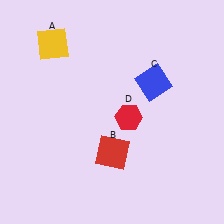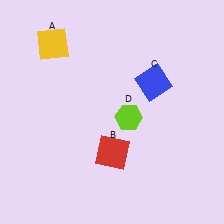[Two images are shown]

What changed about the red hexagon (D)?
In Image 1, D is red. In Image 2, it changed to lime.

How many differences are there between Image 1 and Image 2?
There is 1 difference between the two images.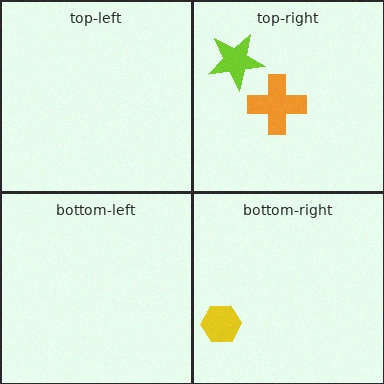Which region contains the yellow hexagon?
The bottom-right region.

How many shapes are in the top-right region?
2.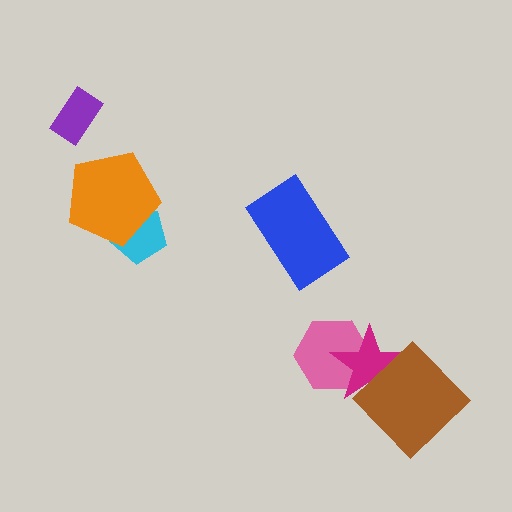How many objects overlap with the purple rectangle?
0 objects overlap with the purple rectangle.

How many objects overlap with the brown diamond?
1 object overlaps with the brown diamond.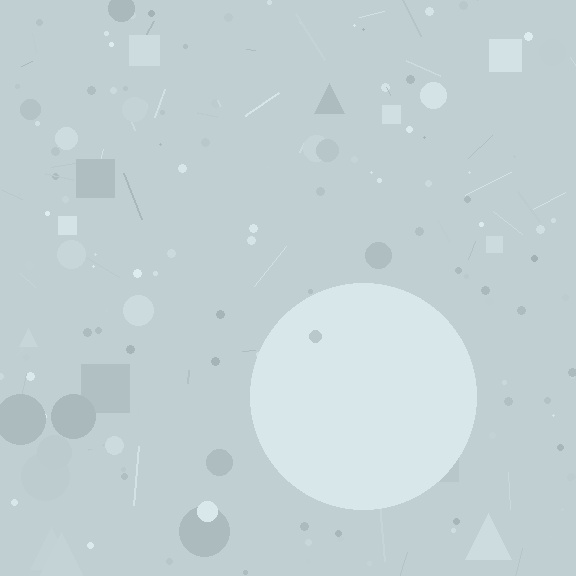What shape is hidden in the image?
A circle is hidden in the image.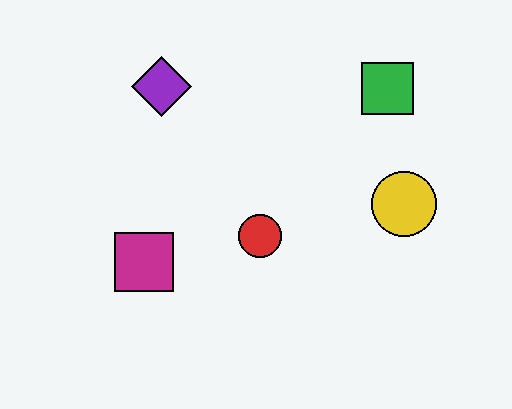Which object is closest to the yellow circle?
The green square is closest to the yellow circle.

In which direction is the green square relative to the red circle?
The green square is above the red circle.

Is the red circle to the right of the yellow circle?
No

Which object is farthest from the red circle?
The green square is farthest from the red circle.